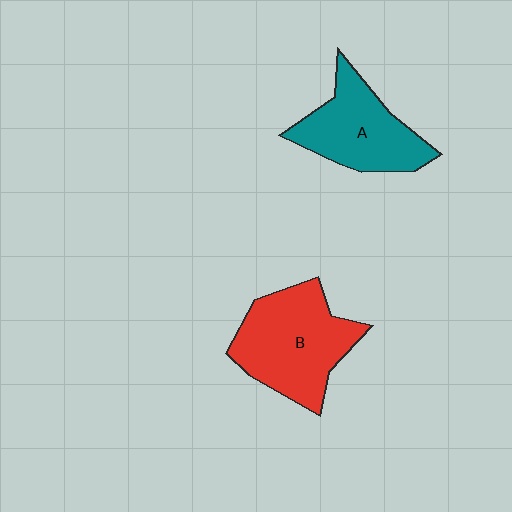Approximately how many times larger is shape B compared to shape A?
Approximately 1.2 times.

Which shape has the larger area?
Shape B (red).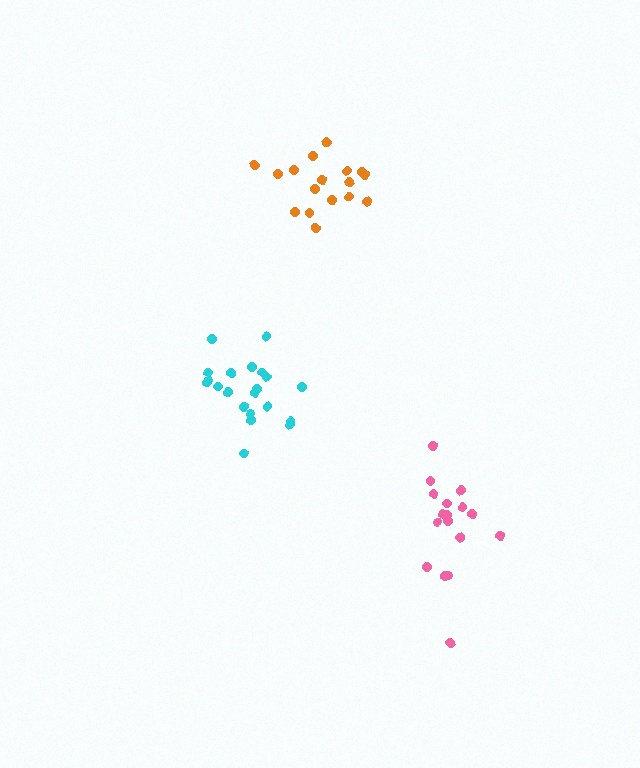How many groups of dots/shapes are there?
There are 3 groups.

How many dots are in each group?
Group 1: 17 dots, Group 2: 17 dots, Group 3: 21 dots (55 total).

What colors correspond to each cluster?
The clusters are colored: orange, pink, cyan.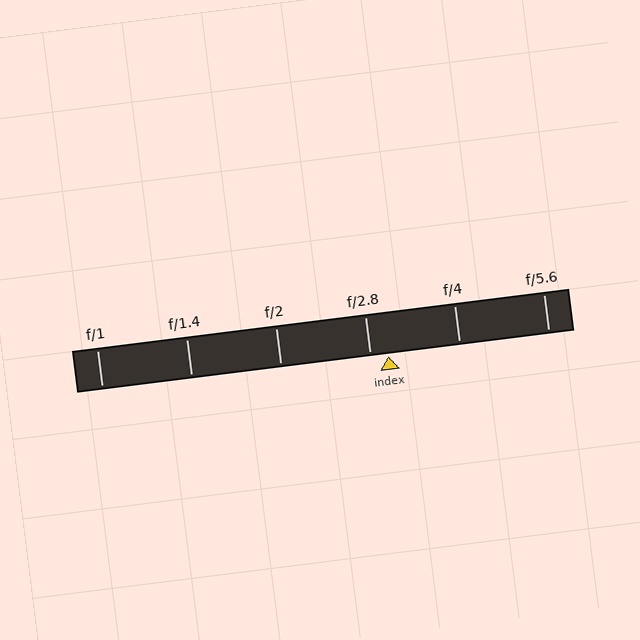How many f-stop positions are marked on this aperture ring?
There are 6 f-stop positions marked.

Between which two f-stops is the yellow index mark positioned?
The index mark is between f/2.8 and f/4.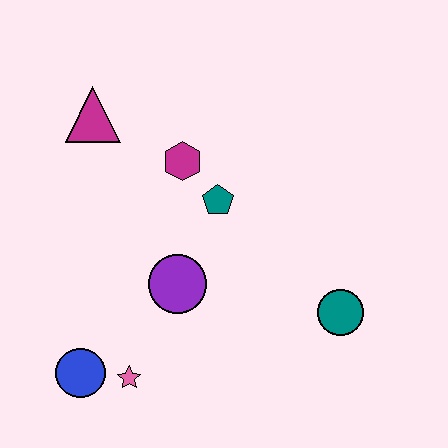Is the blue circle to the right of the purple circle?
No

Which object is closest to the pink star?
The blue circle is closest to the pink star.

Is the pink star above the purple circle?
No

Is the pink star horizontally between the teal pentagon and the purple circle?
No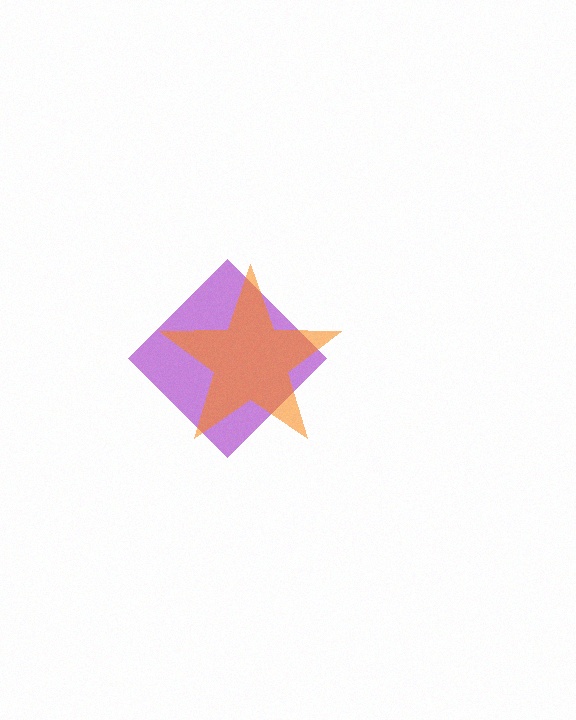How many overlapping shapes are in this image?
There are 2 overlapping shapes in the image.